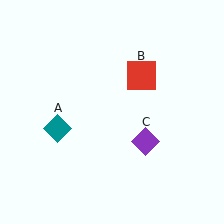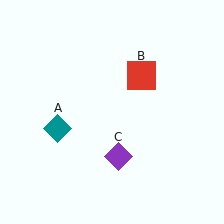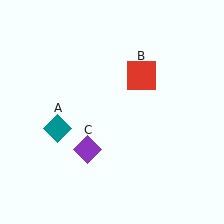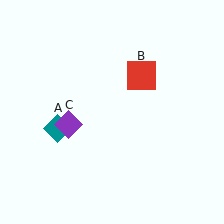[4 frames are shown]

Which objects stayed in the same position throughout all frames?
Teal diamond (object A) and red square (object B) remained stationary.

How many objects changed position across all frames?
1 object changed position: purple diamond (object C).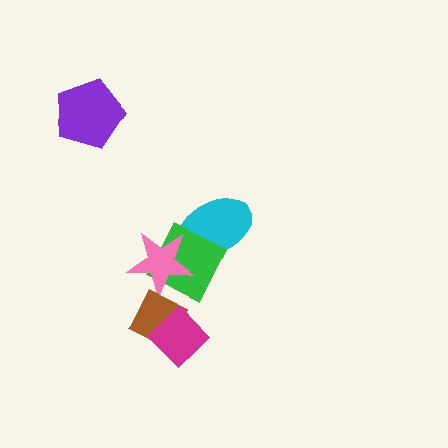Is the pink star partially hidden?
Yes, it is partially covered by another shape.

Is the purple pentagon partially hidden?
No, no other shape covers it.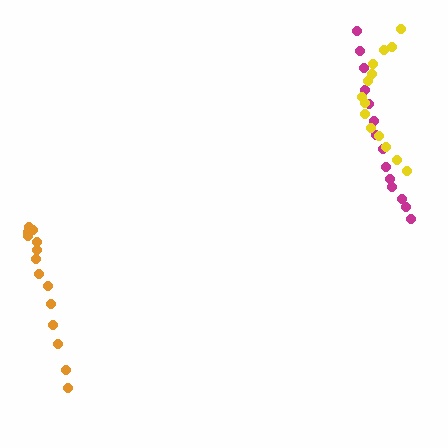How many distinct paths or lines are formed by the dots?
There are 3 distinct paths.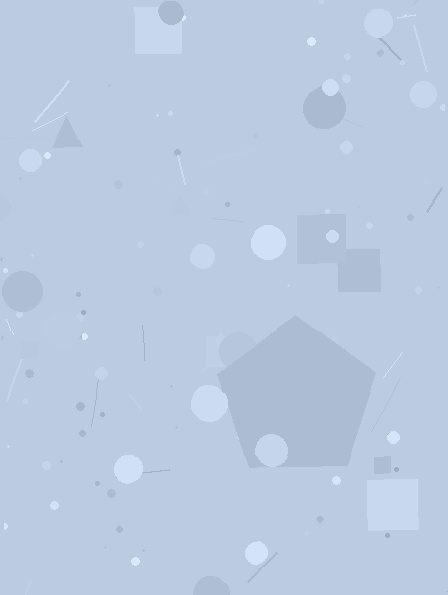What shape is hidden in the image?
A pentagon is hidden in the image.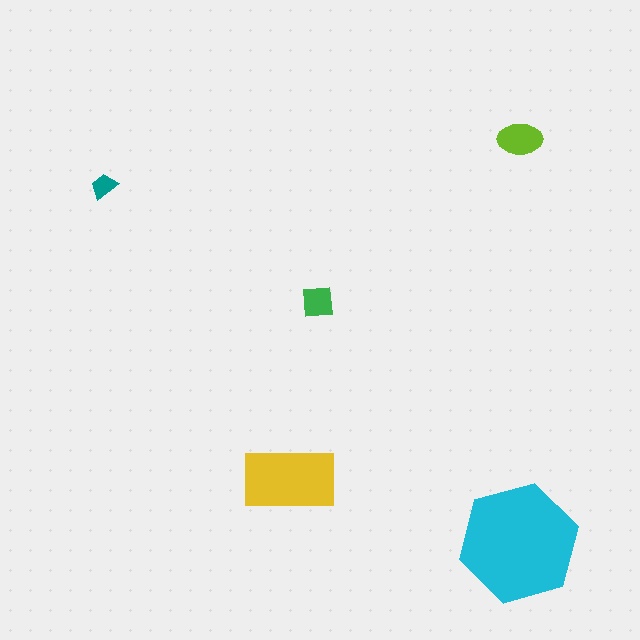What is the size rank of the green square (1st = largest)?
4th.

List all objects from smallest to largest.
The teal trapezoid, the green square, the lime ellipse, the yellow rectangle, the cyan hexagon.